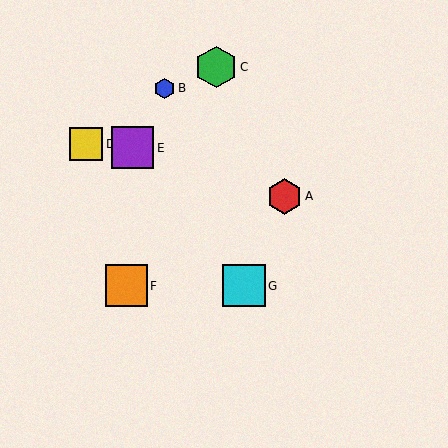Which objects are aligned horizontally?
Objects F, G are aligned horizontally.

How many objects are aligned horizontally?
2 objects (F, G) are aligned horizontally.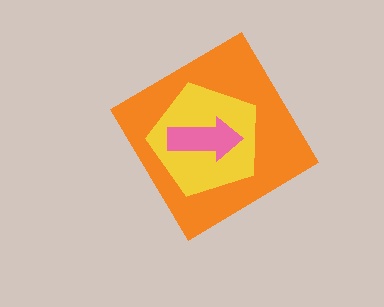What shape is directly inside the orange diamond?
The yellow pentagon.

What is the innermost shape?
The pink arrow.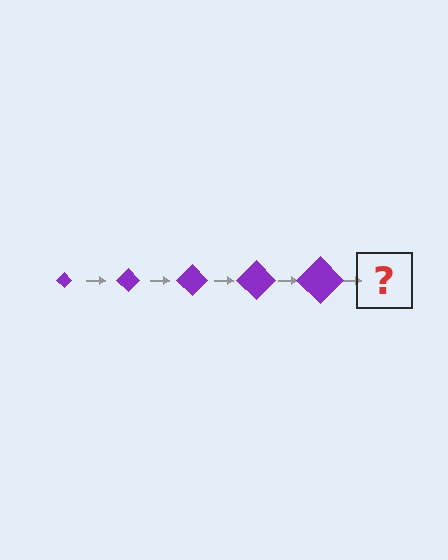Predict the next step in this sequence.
The next step is a purple diamond, larger than the previous one.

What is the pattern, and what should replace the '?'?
The pattern is that the diamond gets progressively larger each step. The '?' should be a purple diamond, larger than the previous one.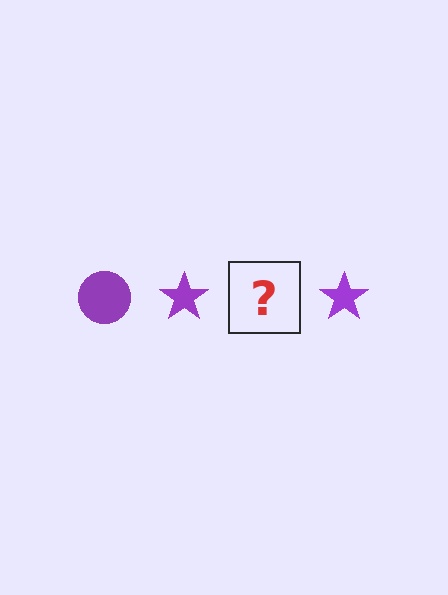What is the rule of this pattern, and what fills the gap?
The rule is that the pattern cycles through circle, star shapes in purple. The gap should be filled with a purple circle.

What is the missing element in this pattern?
The missing element is a purple circle.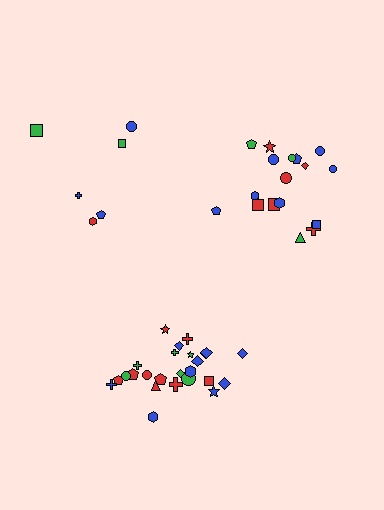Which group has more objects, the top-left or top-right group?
The top-right group.